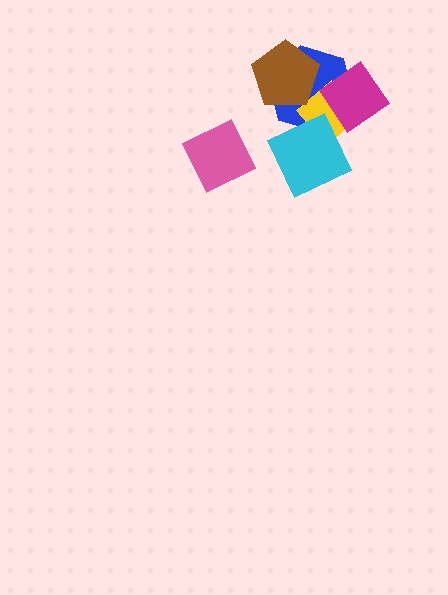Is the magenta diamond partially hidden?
No, no other shape covers it.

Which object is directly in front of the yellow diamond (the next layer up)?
The cyan diamond is directly in front of the yellow diamond.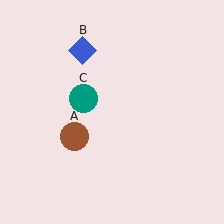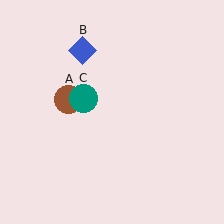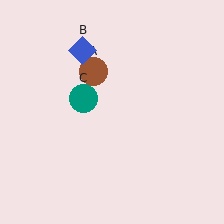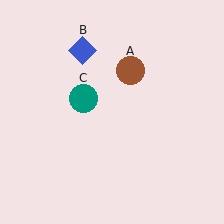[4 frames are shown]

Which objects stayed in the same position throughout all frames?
Blue diamond (object B) and teal circle (object C) remained stationary.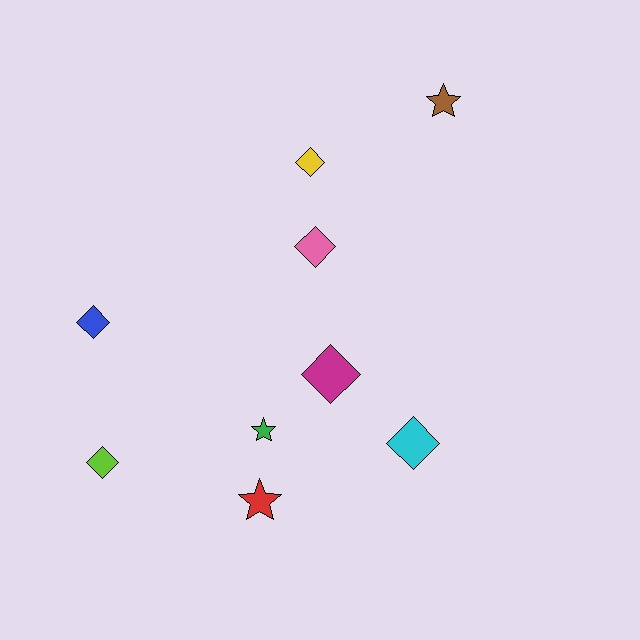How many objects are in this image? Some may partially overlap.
There are 9 objects.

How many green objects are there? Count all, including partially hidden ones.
There is 1 green object.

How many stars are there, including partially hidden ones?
There are 3 stars.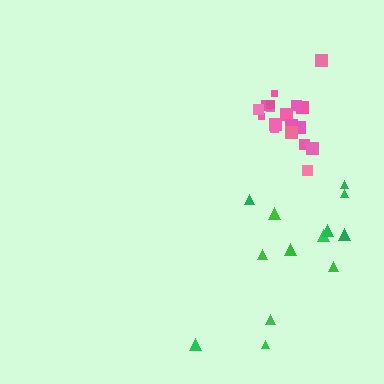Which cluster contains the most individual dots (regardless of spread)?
Pink (18).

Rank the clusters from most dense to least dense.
pink, green.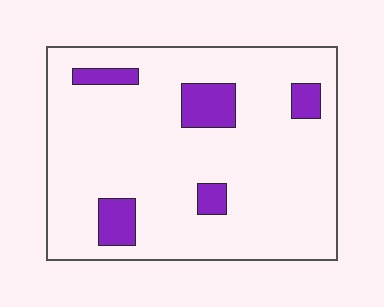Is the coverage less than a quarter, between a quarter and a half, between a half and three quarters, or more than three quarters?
Less than a quarter.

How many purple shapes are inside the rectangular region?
5.